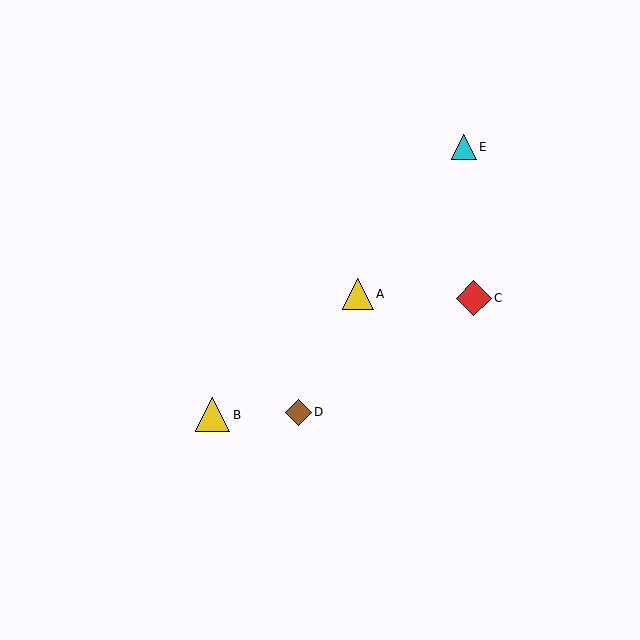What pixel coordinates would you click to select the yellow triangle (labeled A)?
Click at (358, 294) to select the yellow triangle A.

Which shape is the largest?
The red diamond (labeled C) is the largest.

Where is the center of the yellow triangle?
The center of the yellow triangle is at (213, 415).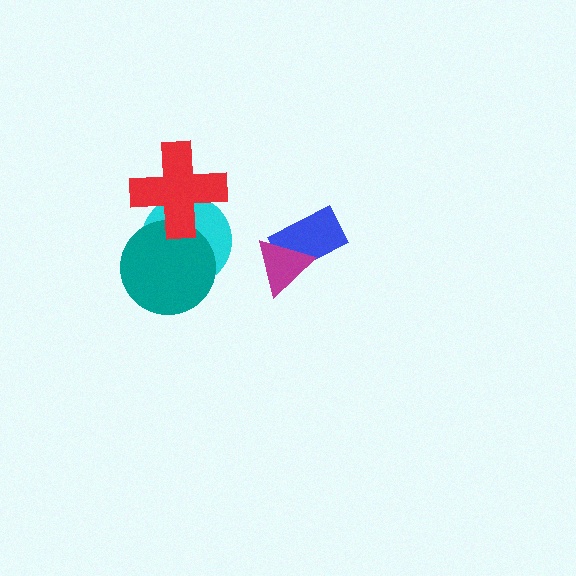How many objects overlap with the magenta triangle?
1 object overlaps with the magenta triangle.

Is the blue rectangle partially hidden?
Yes, it is partially covered by another shape.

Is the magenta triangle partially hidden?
No, no other shape covers it.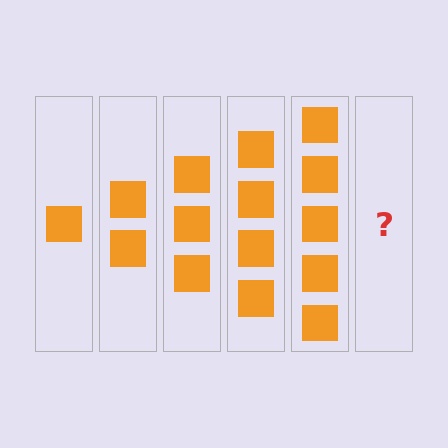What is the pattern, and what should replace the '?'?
The pattern is that each step adds one more square. The '?' should be 6 squares.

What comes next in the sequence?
The next element should be 6 squares.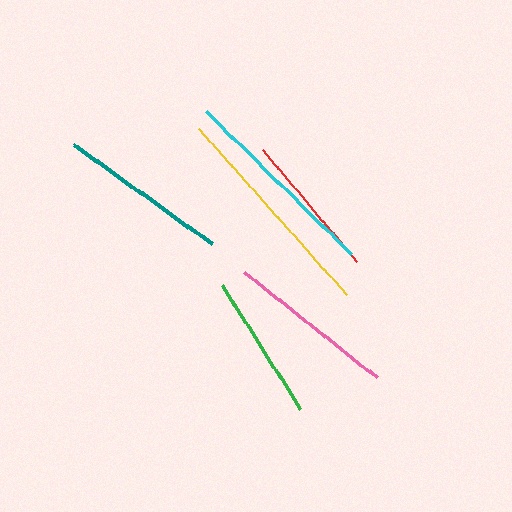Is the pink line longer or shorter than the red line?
The pink line is longer than the red line.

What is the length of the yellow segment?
The yellow segment is approximately 223 pixels long.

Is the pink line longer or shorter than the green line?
The pink line is longer than the green line.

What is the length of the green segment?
The green segment is approximately 146 pixels long.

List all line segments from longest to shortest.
From longest to shortest: yellow, cyan, teal, pink, red, green.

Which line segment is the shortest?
The green line is the shortest at approximately 146 pixels.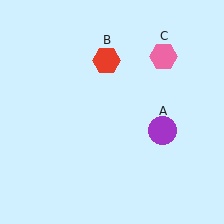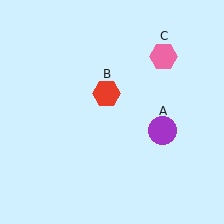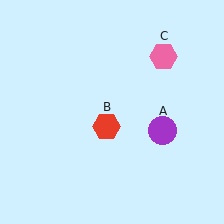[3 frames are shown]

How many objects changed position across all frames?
1 object changed position: red hexagon (object B).